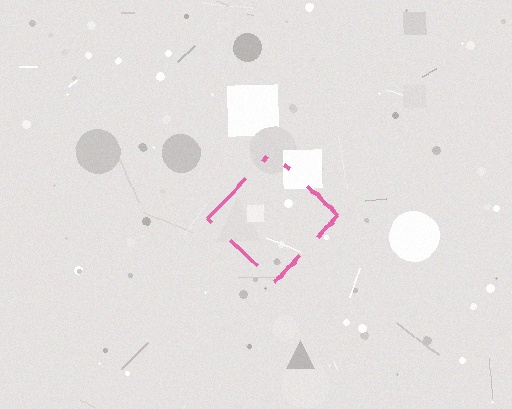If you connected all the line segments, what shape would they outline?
They would outline a diamond.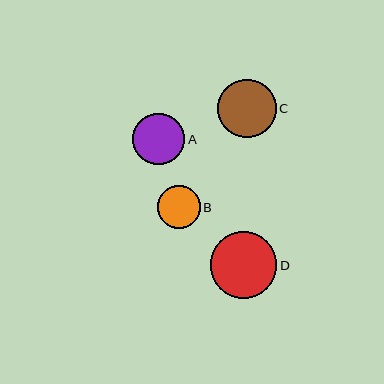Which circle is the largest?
Circle D is the largest with a size of approximately 67 pixels.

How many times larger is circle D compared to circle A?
Circle D is approximately 1.3 times the size of circle A.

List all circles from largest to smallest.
From largest to smallest: D, C, A, B.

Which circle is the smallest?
Circle B is the smallest with a size of approximately 42 pixels.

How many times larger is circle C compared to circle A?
Circle C is approximately 1.1 times the size of circle A.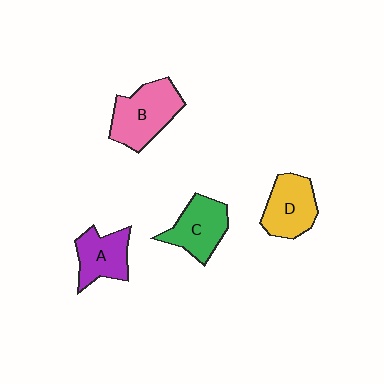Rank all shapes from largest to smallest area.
From largest to smallest: B (pink), D (yellow), C (green), A (purple).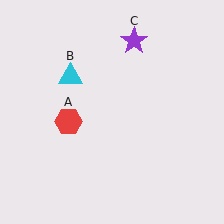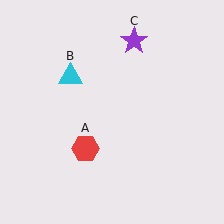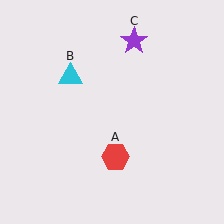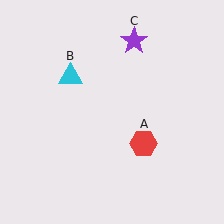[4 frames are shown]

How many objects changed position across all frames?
1 object changed position: red hexagon (object A).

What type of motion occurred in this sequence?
The red hexagon (object A) rotated counterclockwise around the center of the scene.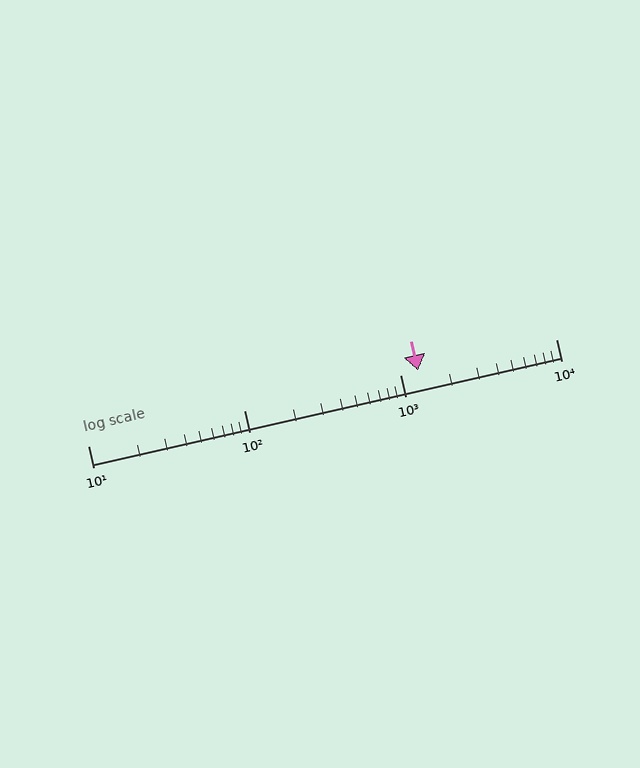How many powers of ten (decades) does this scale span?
The scale spans 3 decades, from 10 to 10000.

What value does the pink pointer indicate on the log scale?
The pointer indicates approximately 1300.